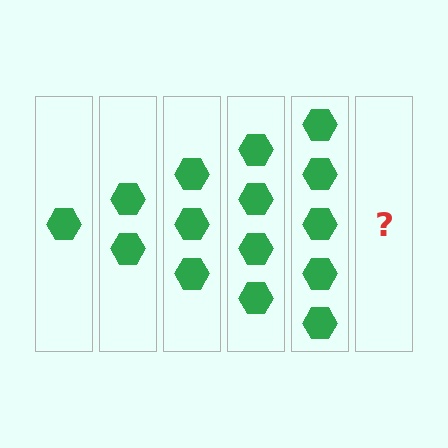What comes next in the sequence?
The next element should be 6 hexagons.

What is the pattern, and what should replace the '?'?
The pattern is that each step adds one more hexagon. The '?' should be 6 hexagons.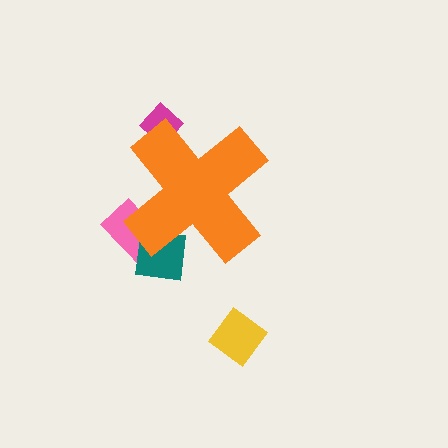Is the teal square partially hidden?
Yes, the teal square is partially hidden behind the orange cross.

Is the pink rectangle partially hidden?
Yes, the pink rectangle is partially hidden behind the orange cross.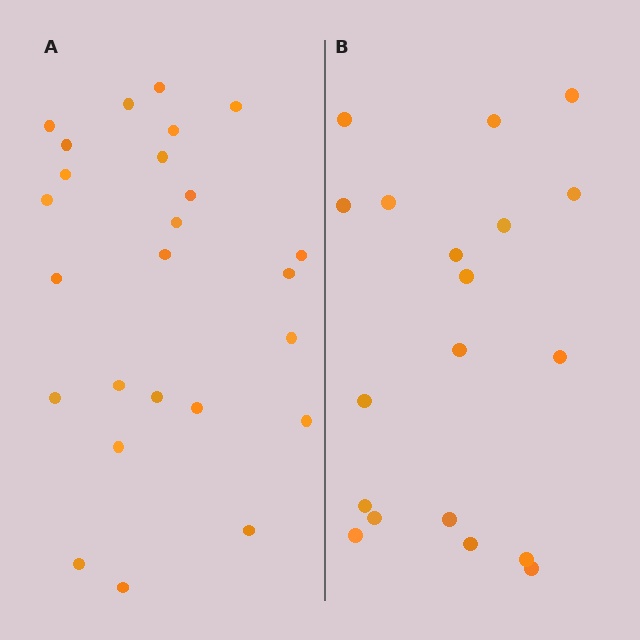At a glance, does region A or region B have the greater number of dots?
Region A (the left region) has more dots.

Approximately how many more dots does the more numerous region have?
Region A has about 6 more dots than region B.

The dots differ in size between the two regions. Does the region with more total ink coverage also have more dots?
No. Region B has more total ink coverage because its dots are larger, but region A actually contains more individual dots. Total area can be misleading — the number of items is what matters here.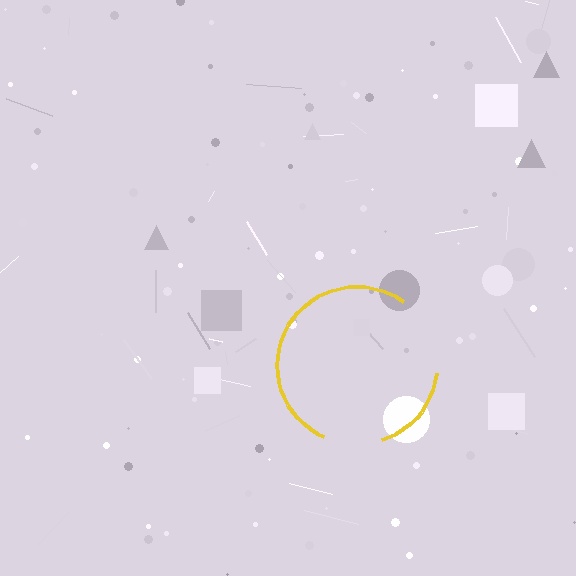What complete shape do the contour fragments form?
The contour fragments form a circle.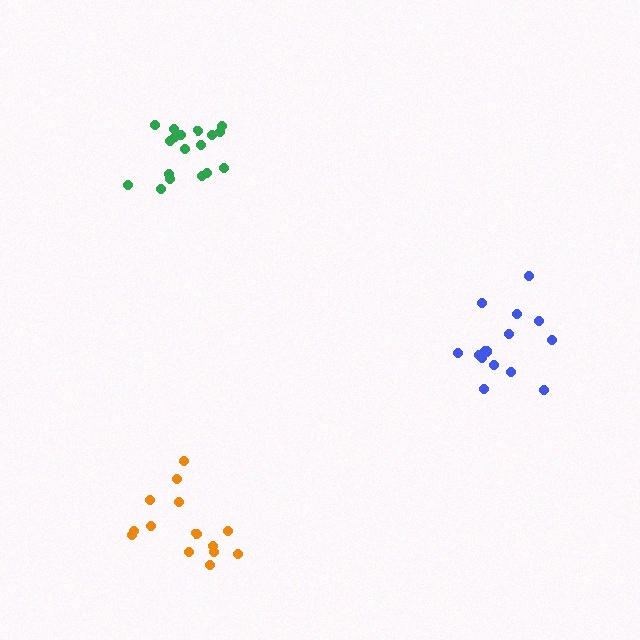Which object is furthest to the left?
The orange cluster is leftmost.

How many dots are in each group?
Group 1: 18 dots, Group 2: 14 dots, Group 3: 16 dots (48 total).